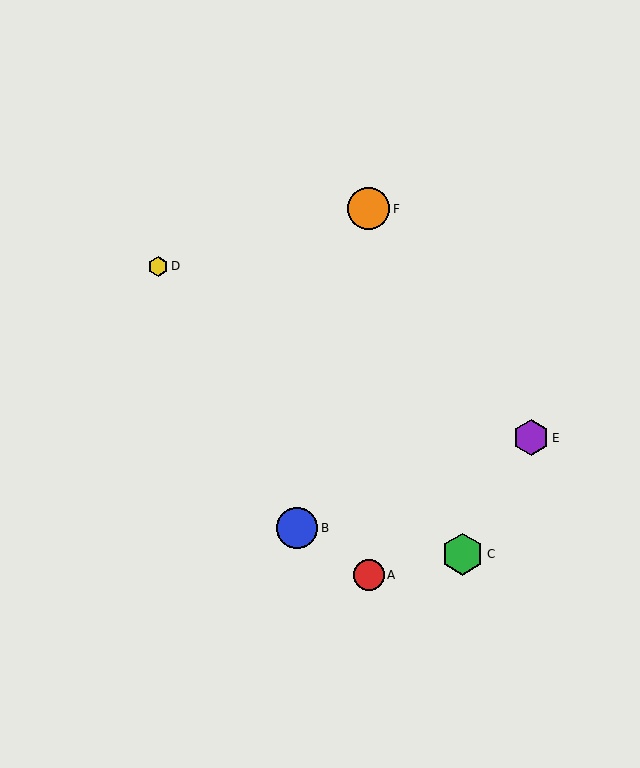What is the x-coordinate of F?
Object F is at x≈369.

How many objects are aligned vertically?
2 objects (A, F) are aligned vertically.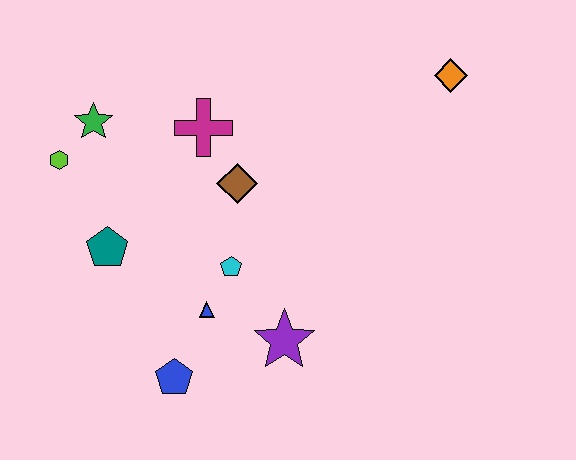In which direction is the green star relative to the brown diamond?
The green star is to the left of the brown diamond.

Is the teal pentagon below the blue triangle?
No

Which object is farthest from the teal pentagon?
The orange diamond is farthest from the teal pentagon.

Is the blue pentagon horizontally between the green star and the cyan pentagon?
Yes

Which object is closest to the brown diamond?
The magenta cross is closest to the brown diamond.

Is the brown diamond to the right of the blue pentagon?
Yes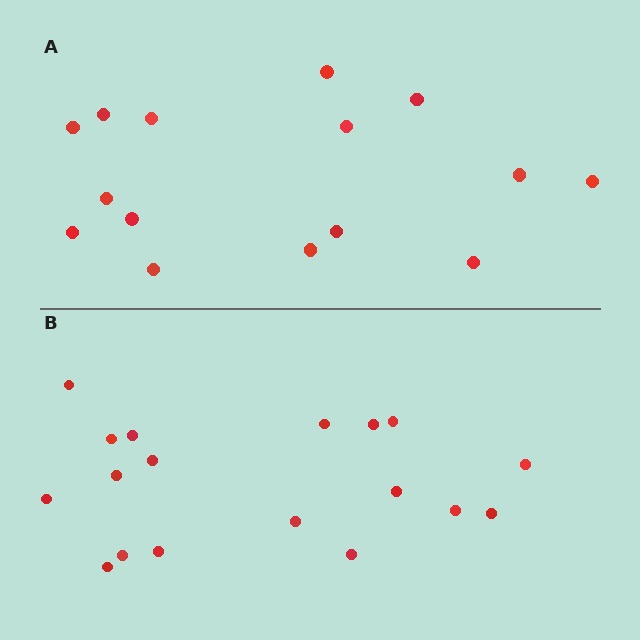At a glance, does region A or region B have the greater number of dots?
Region B (the bottom region) has more dots.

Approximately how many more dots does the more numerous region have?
Region B has just a few more — roughly 2 or 3 more dots than region A.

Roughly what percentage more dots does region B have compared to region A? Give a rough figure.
About 20% more.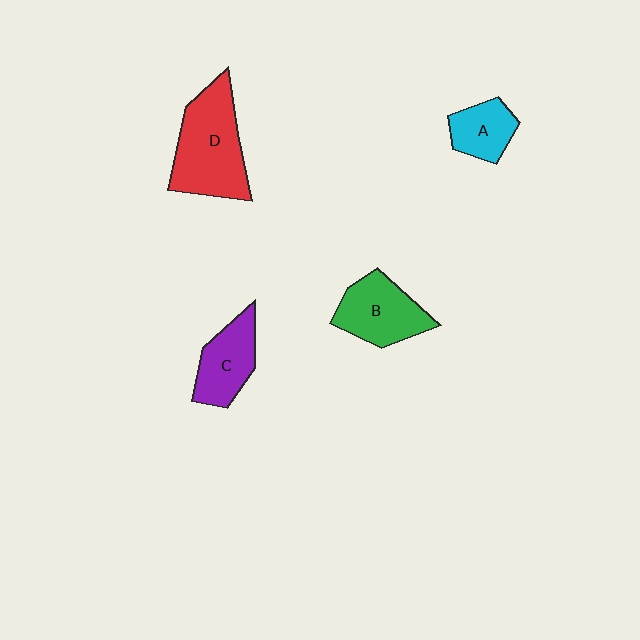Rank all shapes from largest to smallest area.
From largest to smallest: D (red), B (green), C (purple), A (cyan).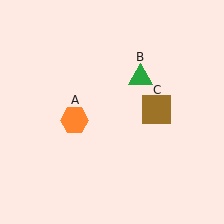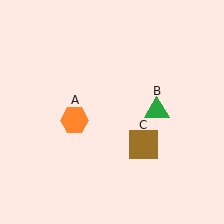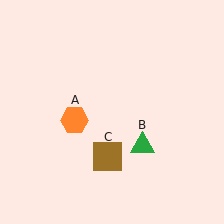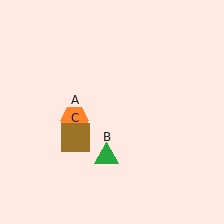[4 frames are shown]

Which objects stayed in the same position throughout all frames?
Orange hexagon (object A) remained stationary.